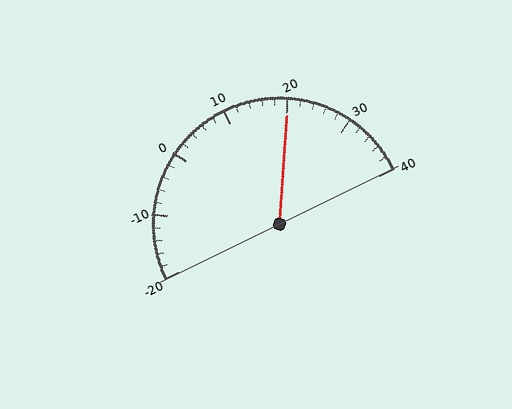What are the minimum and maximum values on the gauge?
The gauge ranges from -20 to 40.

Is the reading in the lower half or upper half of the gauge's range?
The reading is in the upper half of the range (-20 to 40).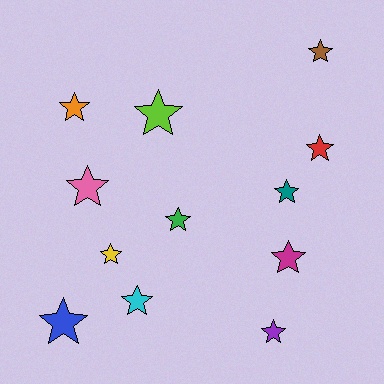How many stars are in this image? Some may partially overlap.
There are 12 stars.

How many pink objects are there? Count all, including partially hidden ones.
There is 1 pink object.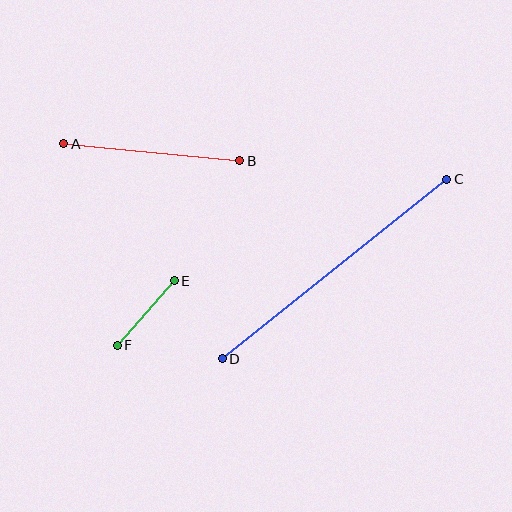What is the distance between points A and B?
The distance is approximately 177 pixels.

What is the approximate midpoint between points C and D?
The midpoint is at approximately (335, 269) pixels.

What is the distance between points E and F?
The distance is approximately 86 pixels.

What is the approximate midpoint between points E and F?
The midpoint is at approximately (146, 313) pixels.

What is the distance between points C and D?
The distance is approximately 287 pixels.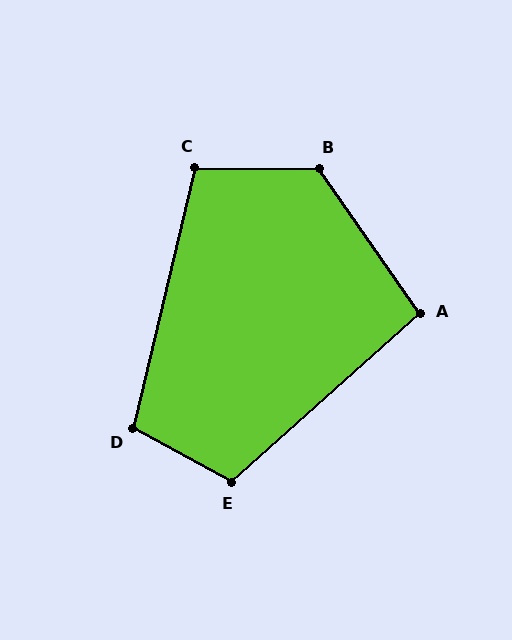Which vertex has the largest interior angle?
B, at approximately 125 degrees.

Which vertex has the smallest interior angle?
A, at approximately 97 degrees.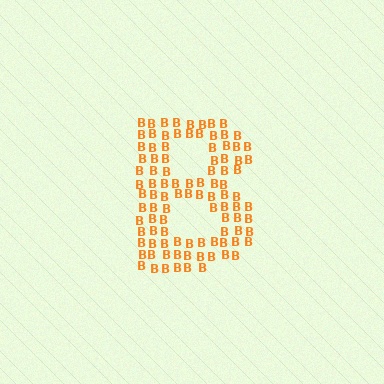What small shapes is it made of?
It is made of small letter B's.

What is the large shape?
The large shape is the letter B.